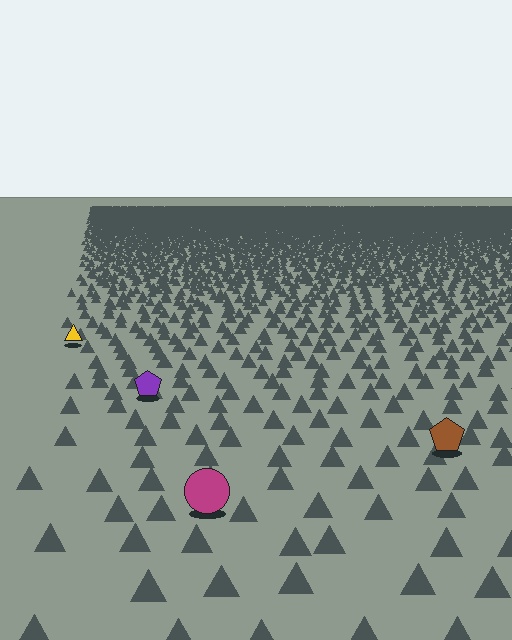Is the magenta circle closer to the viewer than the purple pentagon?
Yes. The magenta circle is closer — you can tell from the texture gradient: the ground texture is coarser near it.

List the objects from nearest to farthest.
From nearest to farthest: the magenta circle, the brown pentagon, the purple pentagon, the yellow triangle.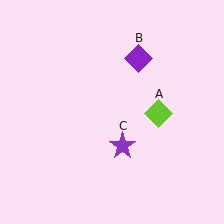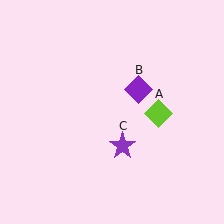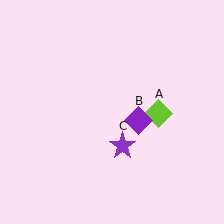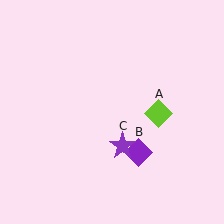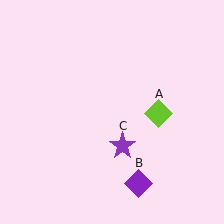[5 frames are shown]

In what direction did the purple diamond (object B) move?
The purple diamond (object B) moved down.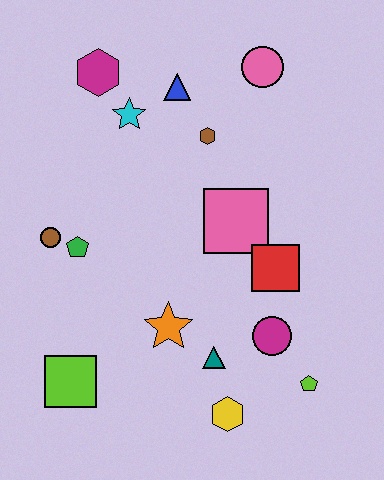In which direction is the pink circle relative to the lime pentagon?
The pink circle is above the lime pentagon.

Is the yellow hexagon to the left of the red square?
Yes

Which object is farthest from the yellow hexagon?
The magenta hexagon is farthest from the yellow hexagon.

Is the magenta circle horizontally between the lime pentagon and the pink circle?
Yes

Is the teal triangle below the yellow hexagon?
No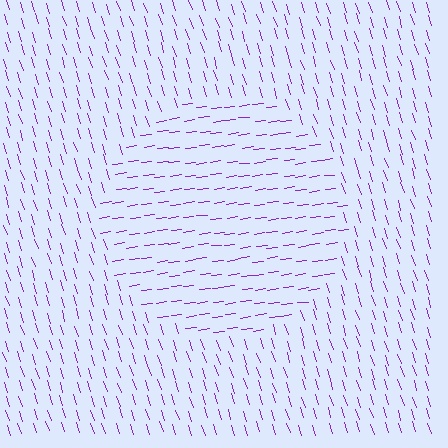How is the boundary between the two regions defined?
The boundary is defined purely by a change in line orientation (approximately 79 degrees difference). All lines are the same color and thickness.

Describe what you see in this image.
The image is filled with small purple line segments. A circle region in the image has lines oriented differently from the surrounding lines, creating a visible texture boundary.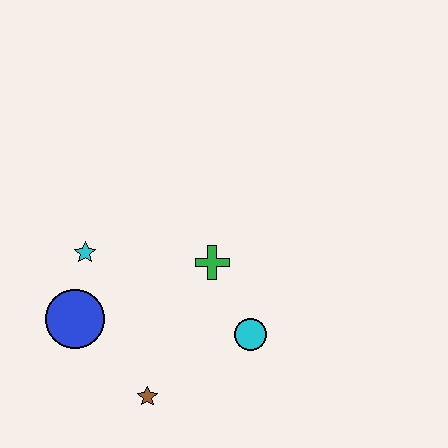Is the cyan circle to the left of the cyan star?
No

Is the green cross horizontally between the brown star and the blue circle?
No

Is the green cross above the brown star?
Yes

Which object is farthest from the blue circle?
The cyan circle is farthest from the blue circle.